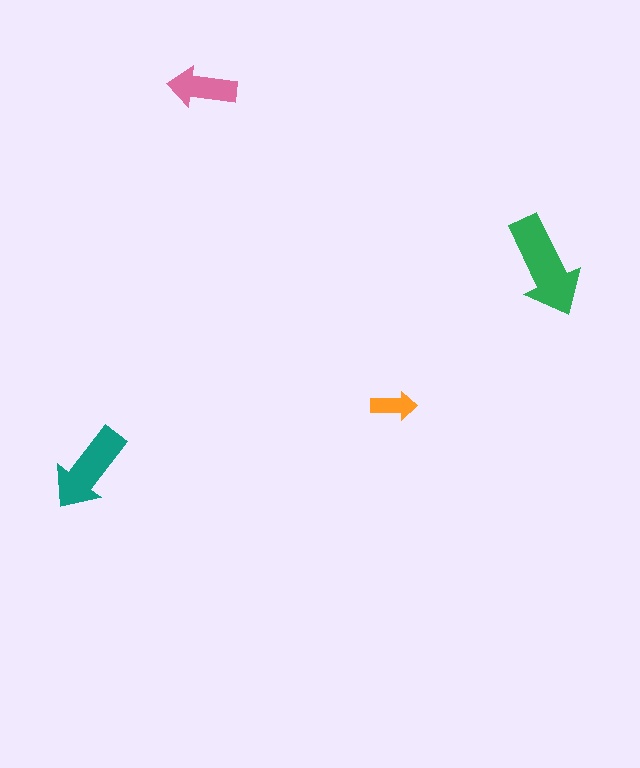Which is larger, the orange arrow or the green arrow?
The green one.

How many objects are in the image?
There are 4 objects in the image.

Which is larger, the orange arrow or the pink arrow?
The pink one.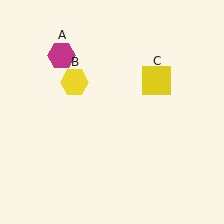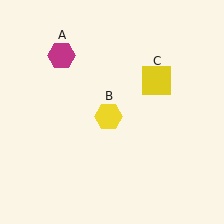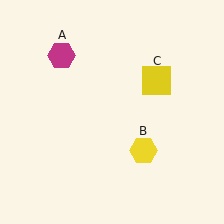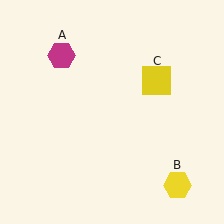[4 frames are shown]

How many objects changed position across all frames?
1 object changed position: yellow hexagon (object B).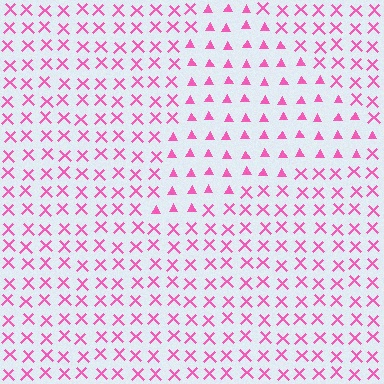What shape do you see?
I see a triangle.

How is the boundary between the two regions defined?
The boundary is defined by a change in element shape: triangles inside vs. X marks outside. All elements share the same color and spacing.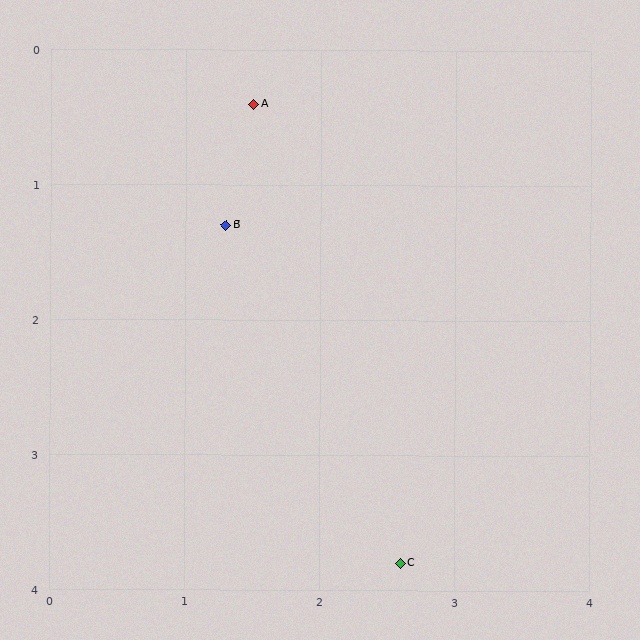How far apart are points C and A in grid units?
Points C and A are about 3.6 grid units apart.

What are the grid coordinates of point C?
Point C is at approximately (2.6, 3.8).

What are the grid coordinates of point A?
Point A is at approximately (1.5, 0.4).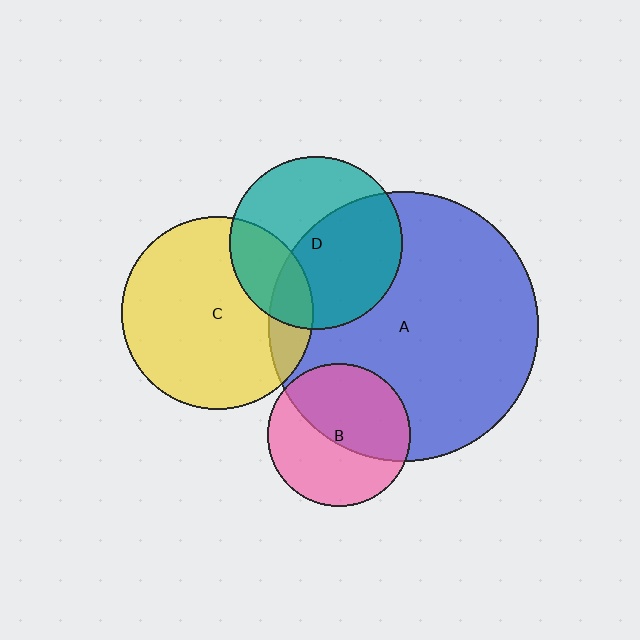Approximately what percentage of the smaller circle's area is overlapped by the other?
Approximately 25%.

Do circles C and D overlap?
Yes.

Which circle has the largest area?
Circle A (blue).